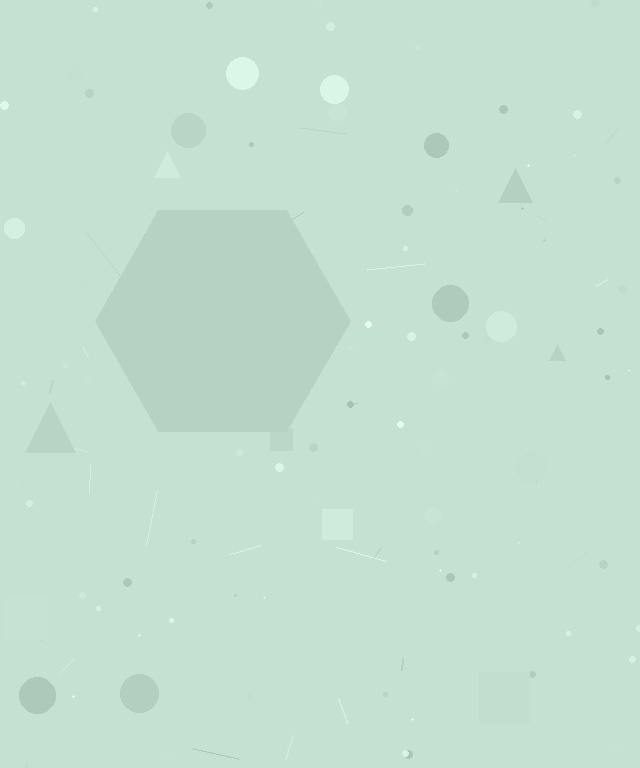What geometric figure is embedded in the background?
A hexagon is embedded in the background.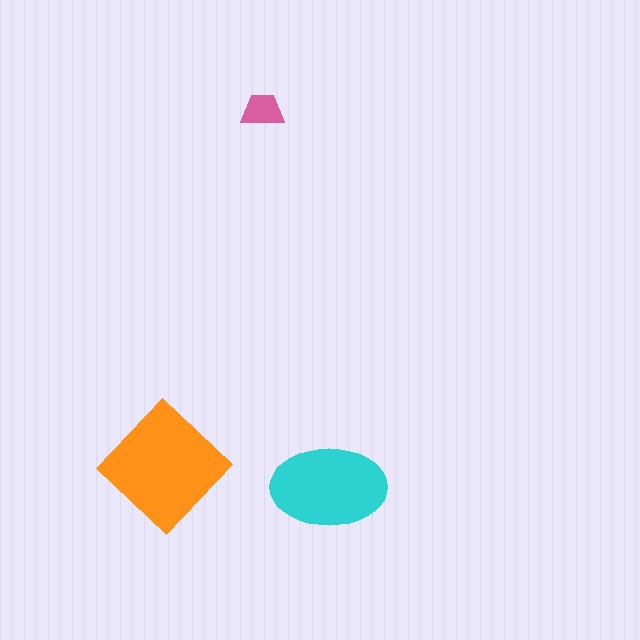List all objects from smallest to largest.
The pink trapezoid, the cyan ellipse, the orange diamond.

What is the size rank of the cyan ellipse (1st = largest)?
2nd.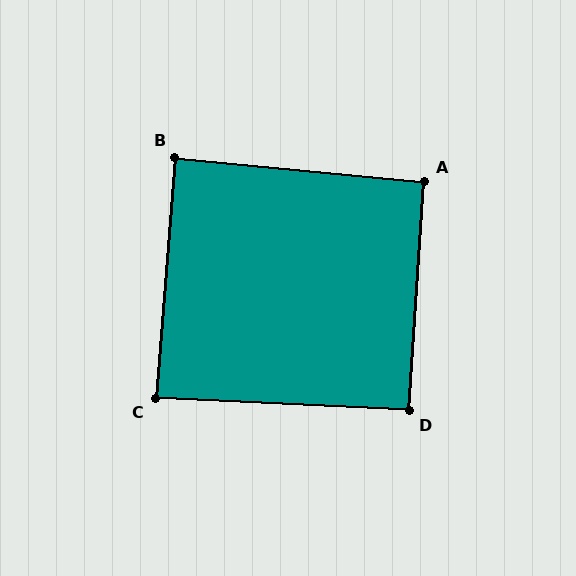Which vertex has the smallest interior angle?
C, at approximately 88 degrees.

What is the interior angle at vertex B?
Approximately 89 degrees (approximately right).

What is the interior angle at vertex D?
Approximately 91 degrees (approximately right).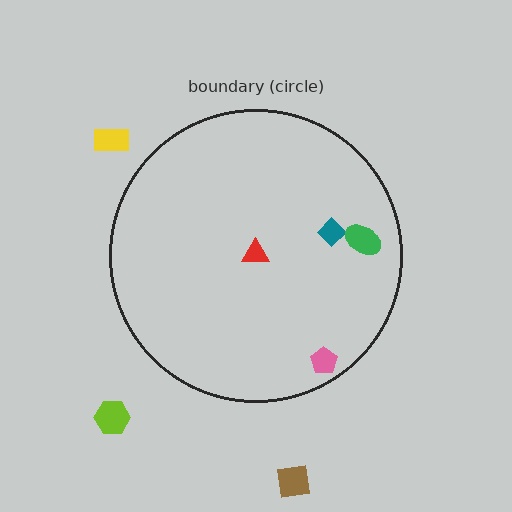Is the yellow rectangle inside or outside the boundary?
Outside.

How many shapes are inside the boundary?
4 inside, 3 outside.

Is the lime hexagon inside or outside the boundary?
Outside.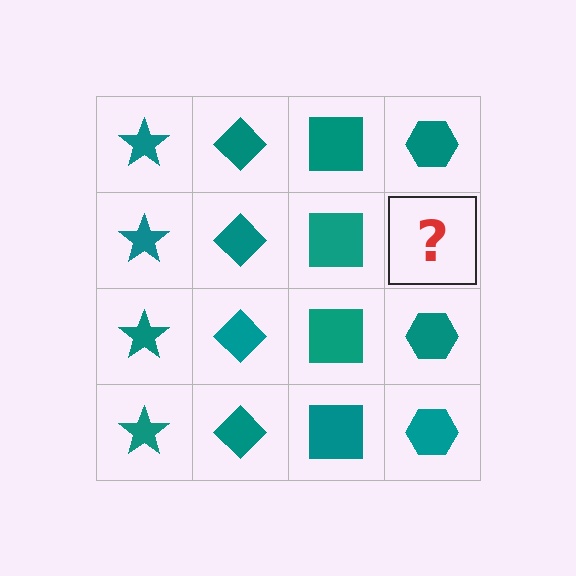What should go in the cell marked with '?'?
The missing cell should contain a teal hexagon.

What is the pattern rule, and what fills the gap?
The rule is that each column has a consistent shape. The gap should be filled with a teal hexagon.